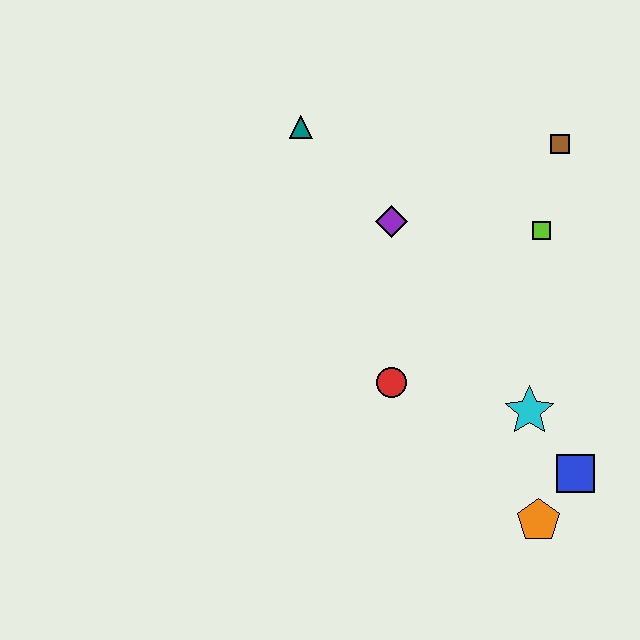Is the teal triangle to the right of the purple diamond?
No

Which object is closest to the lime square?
The brown square is closest to the lime square.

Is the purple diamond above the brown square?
No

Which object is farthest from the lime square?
The orange pentagon is farthest from the lime square.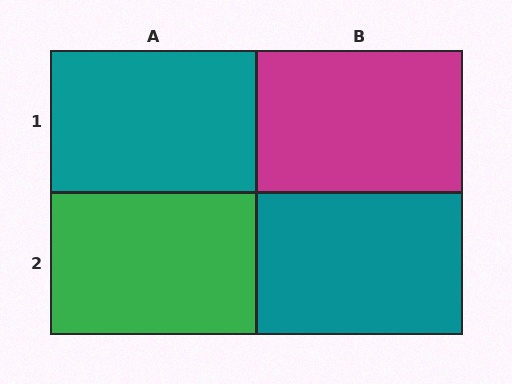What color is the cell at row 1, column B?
Magenta.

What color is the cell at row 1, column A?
Teal.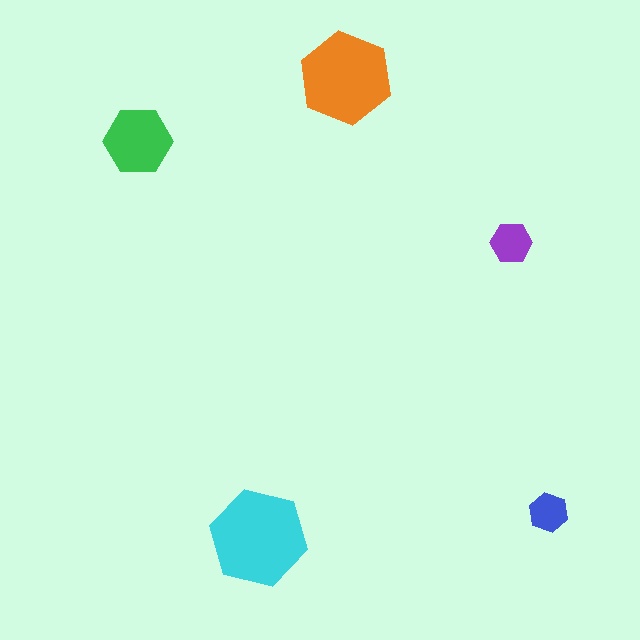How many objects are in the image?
There are 5 objects in the image.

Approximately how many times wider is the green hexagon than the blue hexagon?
About 1.5 times wider.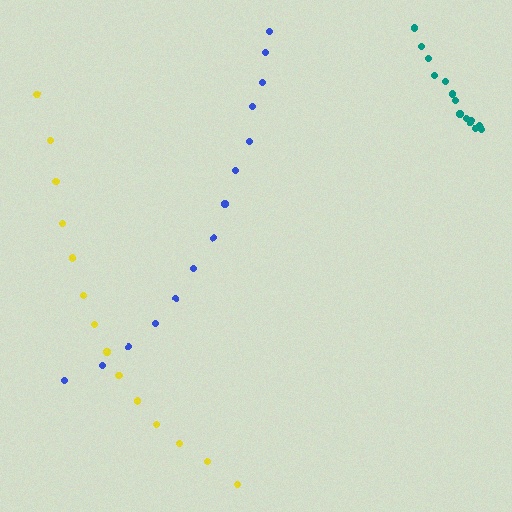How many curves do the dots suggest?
There are 3 distinct paths.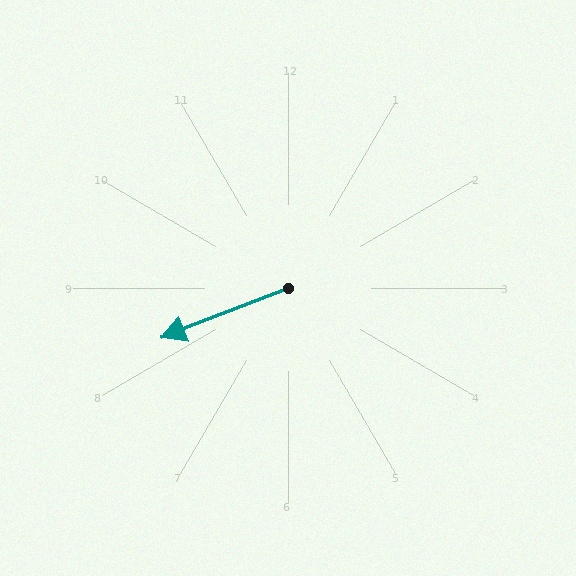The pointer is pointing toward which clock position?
Roughly 8 o'clock.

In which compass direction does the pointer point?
West.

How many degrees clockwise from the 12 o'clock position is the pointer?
Approximately 249 degrees.